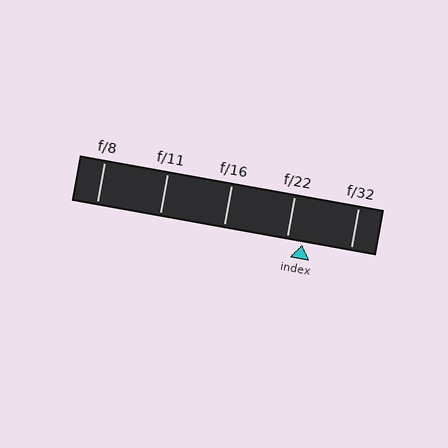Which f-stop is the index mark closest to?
The index mark is closest to f/22.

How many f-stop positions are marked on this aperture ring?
There are 5 f-stop positions marked.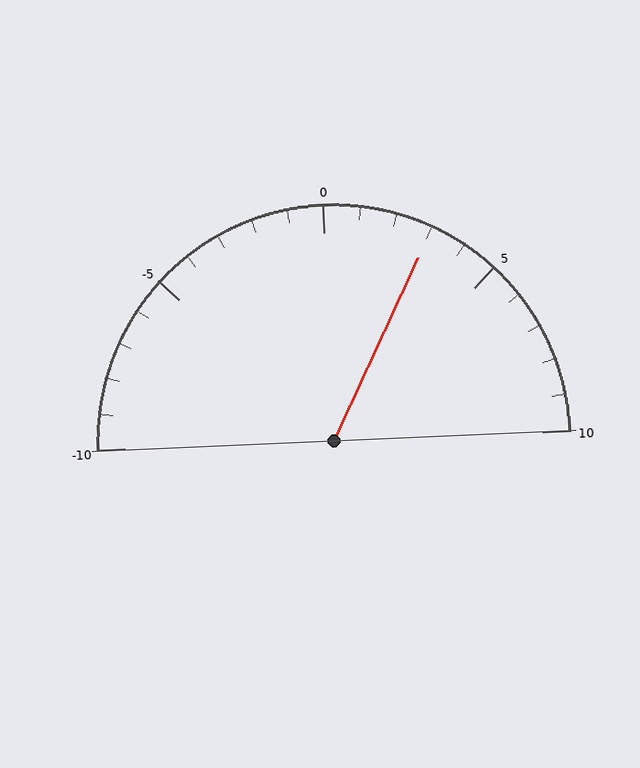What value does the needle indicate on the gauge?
The needle indicates approximately 3.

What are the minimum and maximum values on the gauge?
The gauge ranges from -10 to 10.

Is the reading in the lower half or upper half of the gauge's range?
The reading is in the upper half of the range (-10 to 10).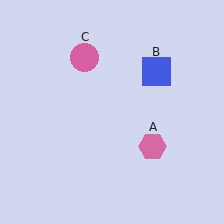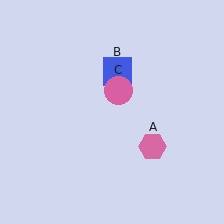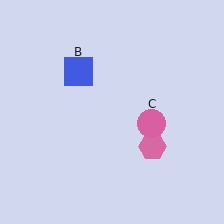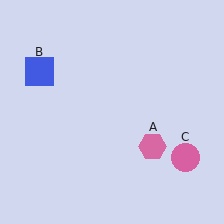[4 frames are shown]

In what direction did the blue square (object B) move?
The blue square (object B) moved left.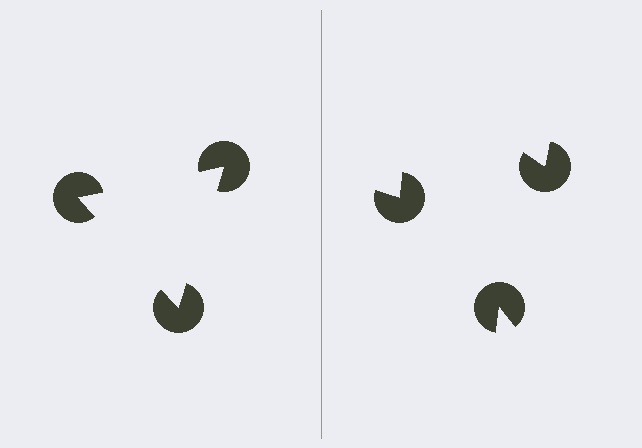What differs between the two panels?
The pac-man discs are positioned identically on both sides; only the wedge orientations differ. On the left they align to a triangle; on the right they are misaligned.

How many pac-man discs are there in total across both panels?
6 — 3 on each side.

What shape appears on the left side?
An illusory triangle.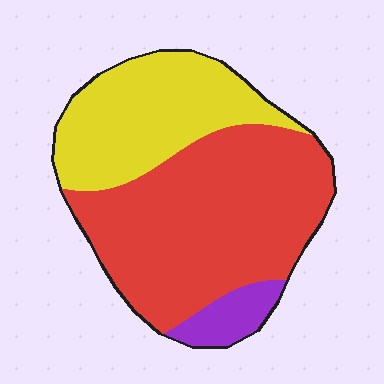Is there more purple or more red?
Red.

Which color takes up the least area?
Purple, at roughly 10%.